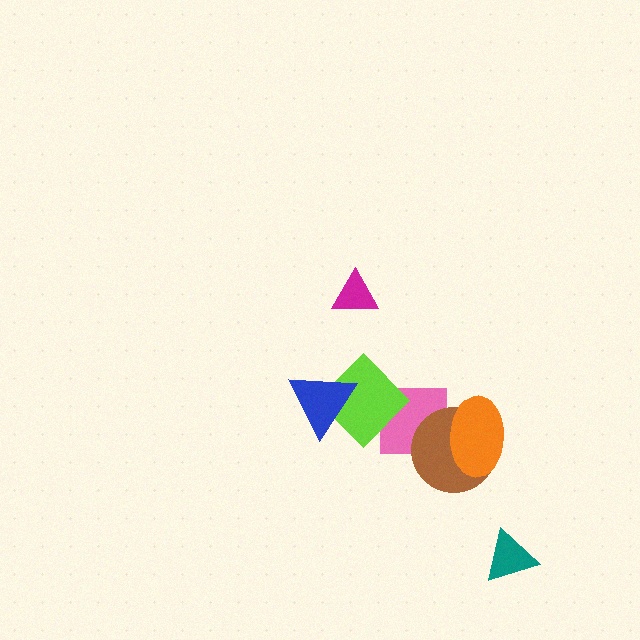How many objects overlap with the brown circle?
2 objects overlap with the brown circle.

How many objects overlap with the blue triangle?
1 object overlaps with the blue triangle.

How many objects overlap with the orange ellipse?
2 objects overlap with the orange ellipse.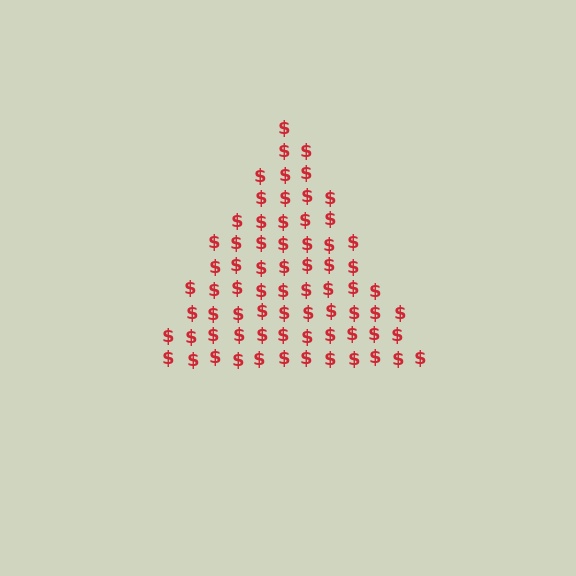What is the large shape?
The large shape is a triangle.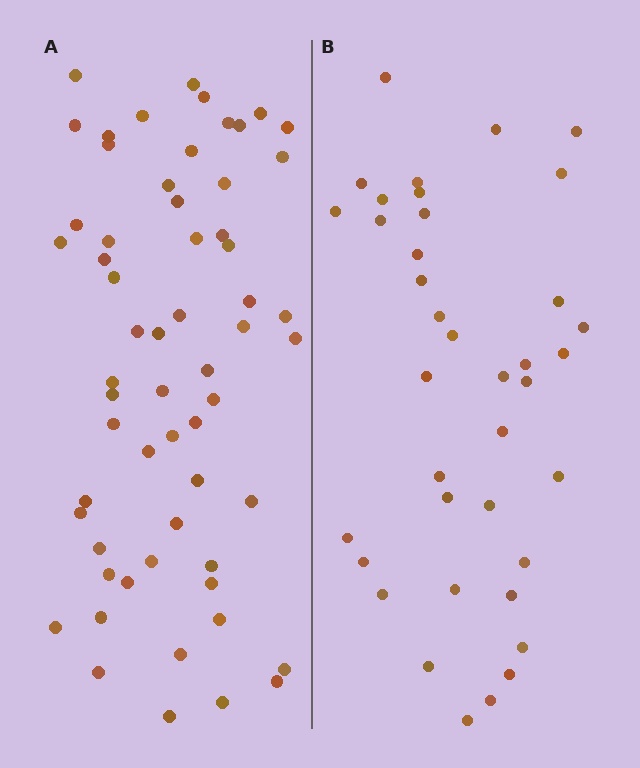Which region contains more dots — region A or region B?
Region A (the left region) has more dots.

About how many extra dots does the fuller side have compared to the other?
Region A has approximately 20 more dots than region B.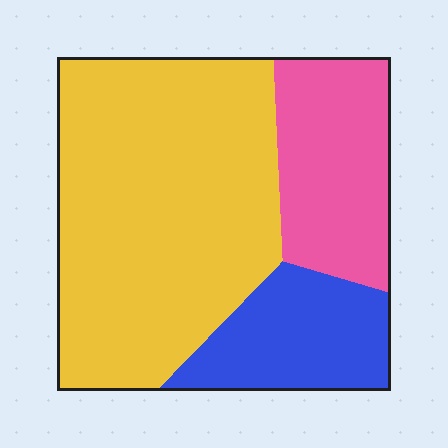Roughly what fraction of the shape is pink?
Pink takes up about one fifth (1/5) of the shape.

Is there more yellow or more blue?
Yellow.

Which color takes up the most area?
Yellow, at roughly 60%.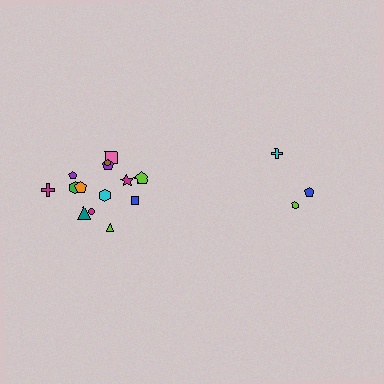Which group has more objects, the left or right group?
The left group.